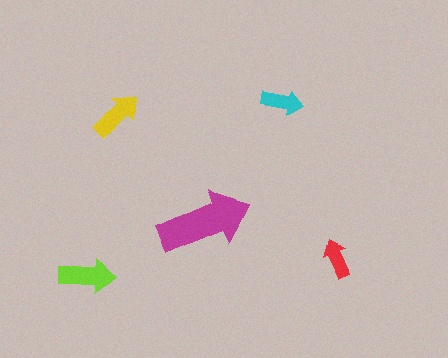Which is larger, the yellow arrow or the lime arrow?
The lime one.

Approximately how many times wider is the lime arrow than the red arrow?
About 1.5 times wider.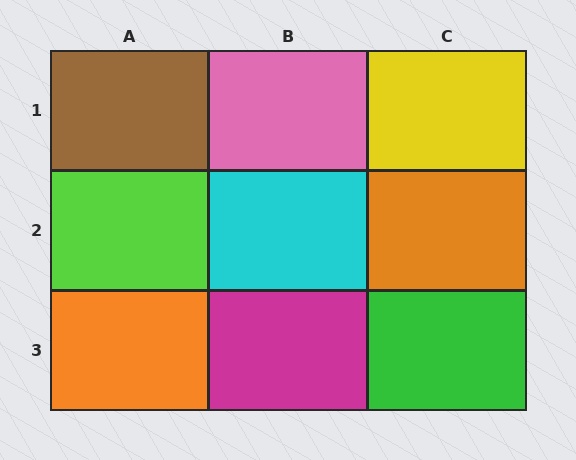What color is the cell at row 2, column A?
Lime.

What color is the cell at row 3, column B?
Magenta.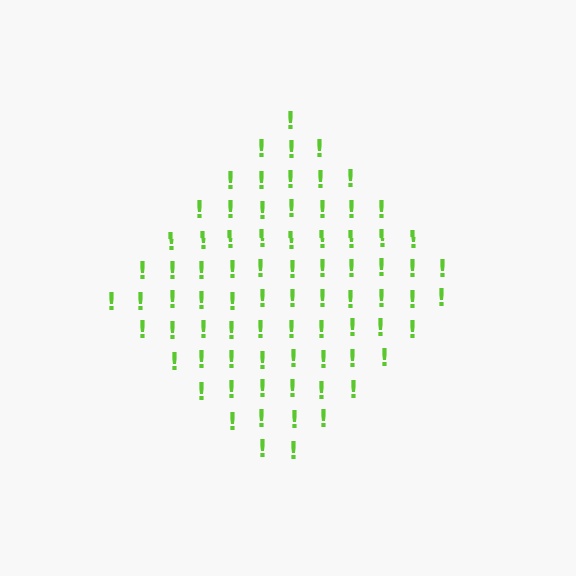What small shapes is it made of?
It is made of small exclamation marks.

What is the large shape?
The large shape is a diamond.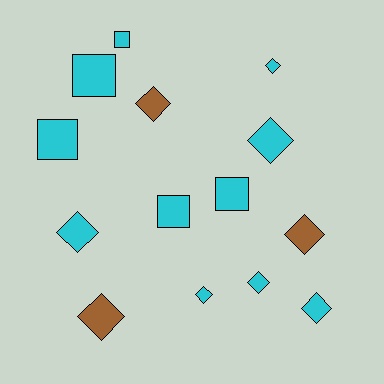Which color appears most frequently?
Cyan, with 11 objects.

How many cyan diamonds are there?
There are 6 cyan diamonds.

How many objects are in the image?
There are 14 objects.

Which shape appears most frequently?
Diamond, with 9 objects.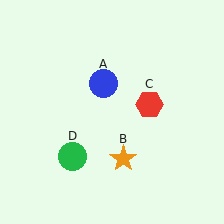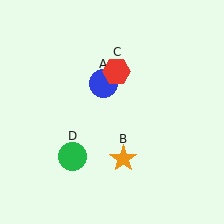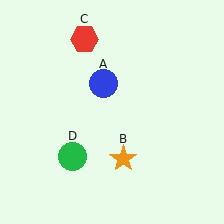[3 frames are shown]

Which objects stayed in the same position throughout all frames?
Blue circle (object A) and orange star (object B) and green circle (object D) remained stationary.